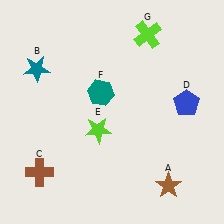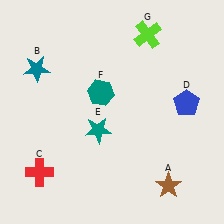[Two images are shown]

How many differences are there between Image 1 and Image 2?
There are 2 differences between the two images.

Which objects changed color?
C changed from brown to red. E changed from lime to teal.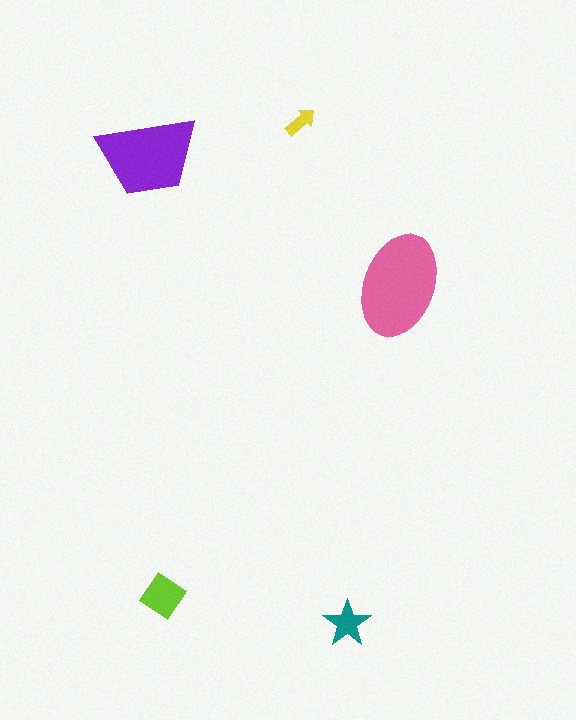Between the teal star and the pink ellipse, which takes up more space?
The pink ellipse.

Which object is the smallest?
The yellow arrow.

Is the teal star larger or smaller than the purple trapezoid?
Smaller.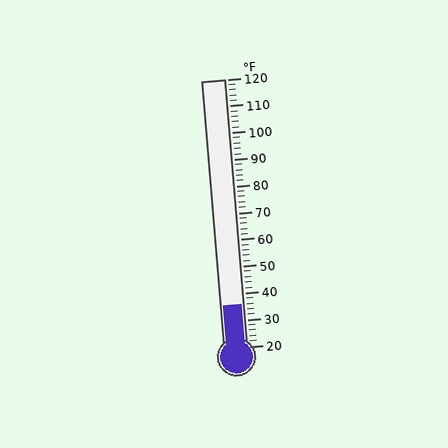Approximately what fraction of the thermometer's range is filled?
The thermometer is filled to approximately 15% of its range.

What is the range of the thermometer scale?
The thermometer scale ranges from 20°F to 120°F.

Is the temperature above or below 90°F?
The temperature is below 90°F.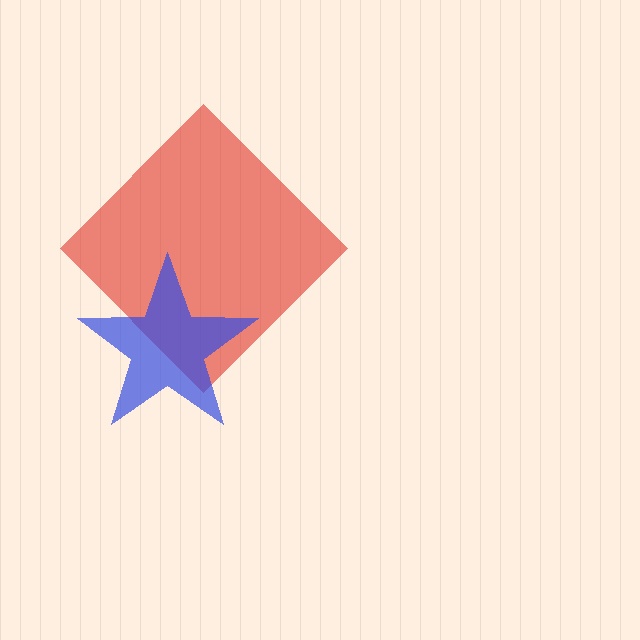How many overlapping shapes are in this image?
There are 2 overlapping shapes in the image.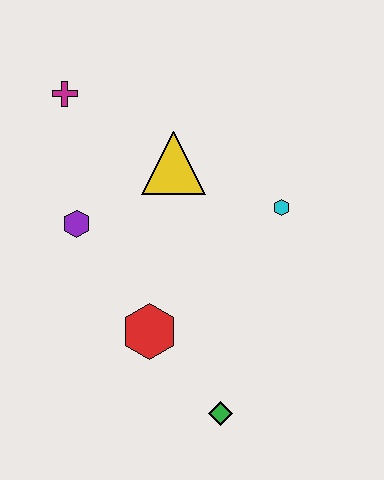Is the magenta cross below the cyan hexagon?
No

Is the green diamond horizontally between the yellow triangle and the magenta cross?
No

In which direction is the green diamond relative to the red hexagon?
The green diamond is below the red hexagon.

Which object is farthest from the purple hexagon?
The green diamond is farthest from the purple hexagon.